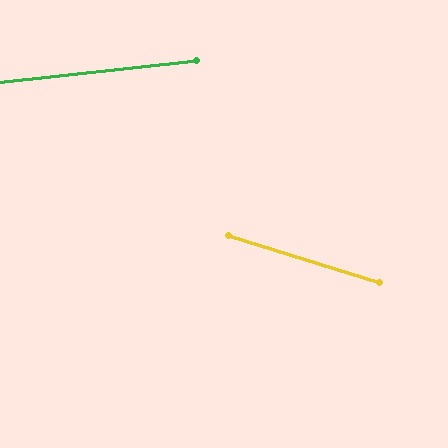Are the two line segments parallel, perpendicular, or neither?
Neither parallel nor perpendicular — they differ by about 23°.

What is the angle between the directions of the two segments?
Approximately 23 degrees.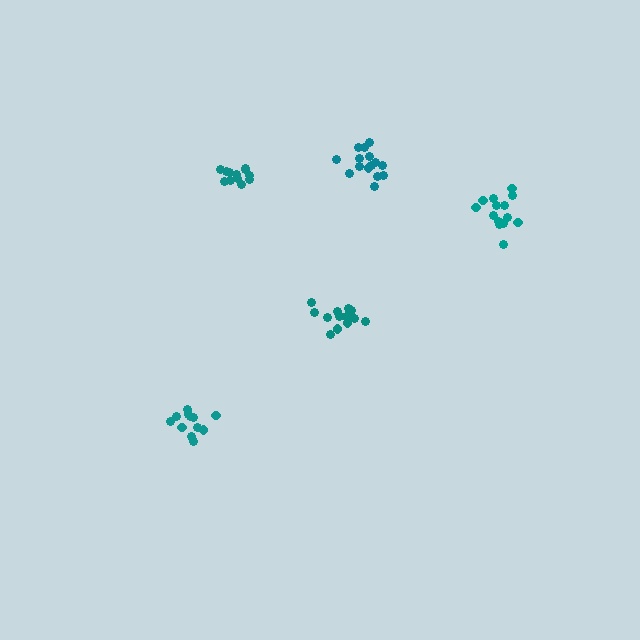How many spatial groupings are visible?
There are 5 spatial groupings.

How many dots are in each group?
Group 1: 12 dots, Group 2: 14 dots, Group 3: 14 dots, Group 4: 12 dots, Group 5: 15 dots (67 total).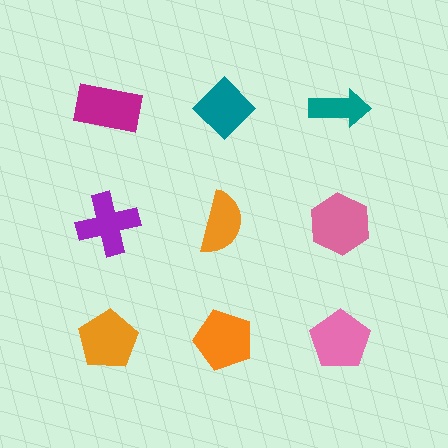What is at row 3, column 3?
A pink pentagon.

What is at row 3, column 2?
An orange pentagon.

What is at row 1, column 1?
A magenta rectangle.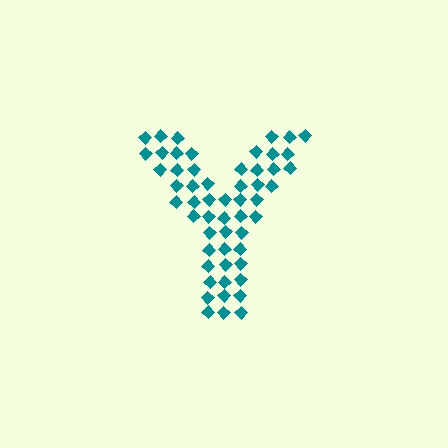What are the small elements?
The small elements are diamonds.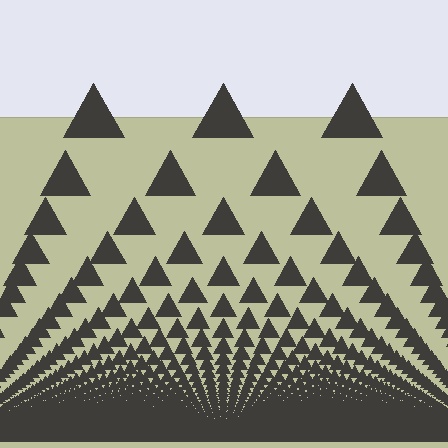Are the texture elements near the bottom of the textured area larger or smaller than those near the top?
Smaller. The gradient is inverted — elements near the bottom are smaller and denser.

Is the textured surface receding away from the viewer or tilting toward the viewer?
The surface appears to tilt toward the viewer. Texture elements get larger and sparser toward the top.